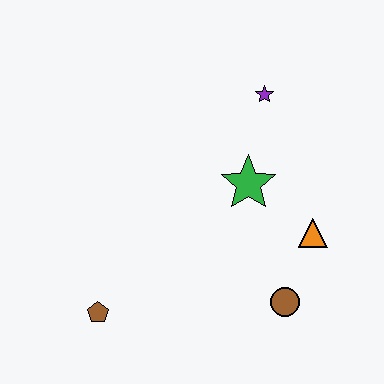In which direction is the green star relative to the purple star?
The green star is below the purple star.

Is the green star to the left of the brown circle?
Yes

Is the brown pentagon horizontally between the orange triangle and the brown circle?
No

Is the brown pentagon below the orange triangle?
Yes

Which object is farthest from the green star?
The brown pentagon is farthest from the green star.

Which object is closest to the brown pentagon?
The brown circle is closest to the brown pentagon.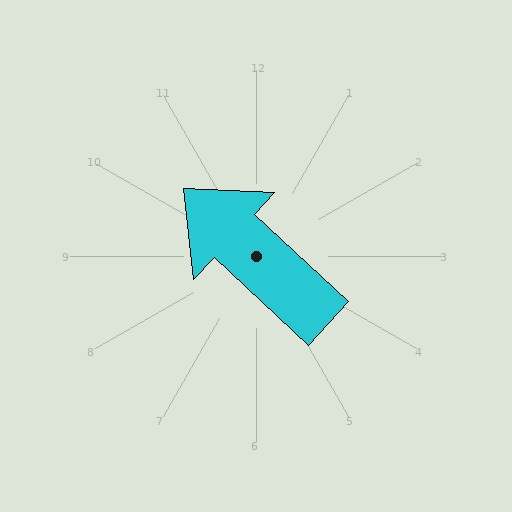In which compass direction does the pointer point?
Northwest.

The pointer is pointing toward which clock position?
Roughly 10 o'clock.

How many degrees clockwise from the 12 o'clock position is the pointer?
Approximately 313 degrees.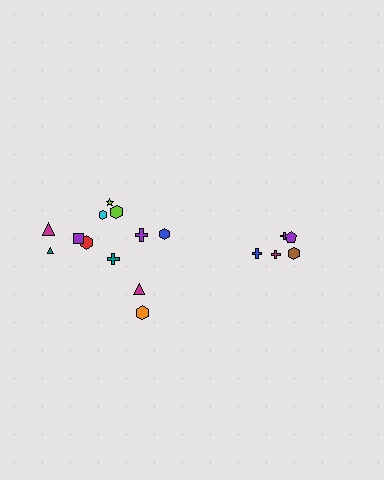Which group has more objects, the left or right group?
The left group.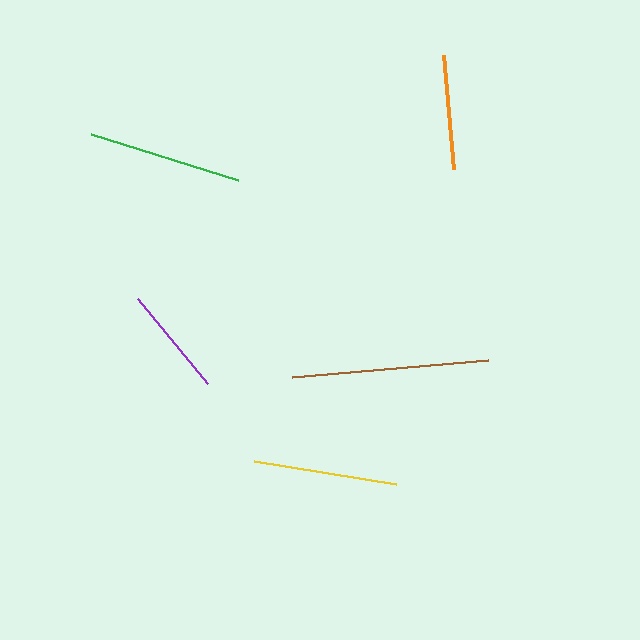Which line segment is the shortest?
The purple line is the shortest at approximately 110 pixels.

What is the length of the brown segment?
The brown segment is approximately 197 pixels long.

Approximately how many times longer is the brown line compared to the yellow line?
The brown line is approximately 1.4 times the length of the yellow line.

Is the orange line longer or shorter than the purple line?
The orange line is longer than the purple line.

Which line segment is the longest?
The brown line is the longest at approximately 197 pixels.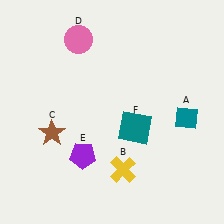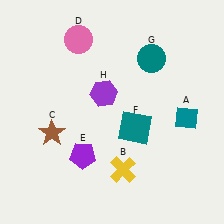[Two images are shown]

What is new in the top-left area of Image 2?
A purple hexagon (H) was added in the top-left area of Image 2.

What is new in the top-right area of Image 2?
A teal circle (G) was added in the top-right area of Image 2.